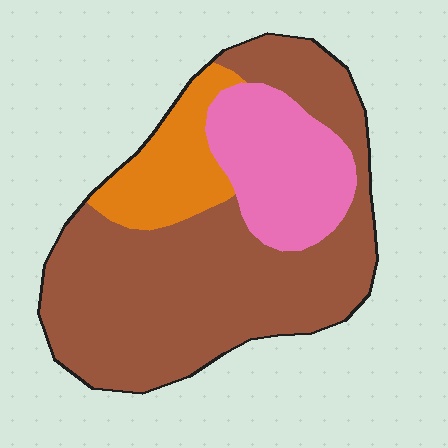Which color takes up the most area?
Brown, at roughly 65%.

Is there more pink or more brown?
Brown.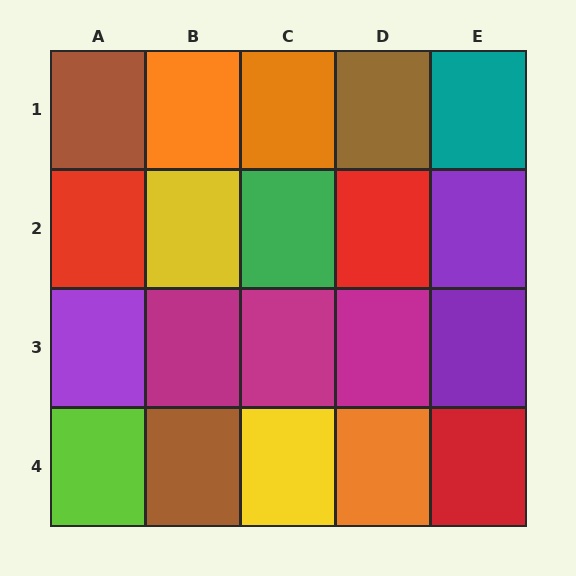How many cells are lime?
1 cell is lime.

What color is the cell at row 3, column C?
Magenta.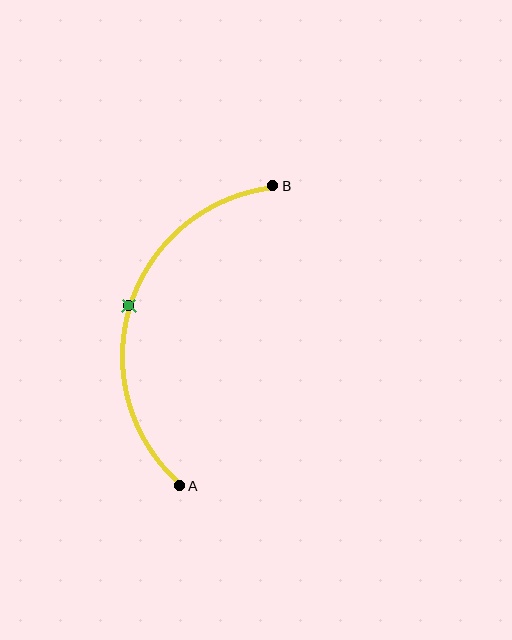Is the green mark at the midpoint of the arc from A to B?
Yes. The green mark lies on the arc at equal arc-length from both A and B — it is the arc midpoint.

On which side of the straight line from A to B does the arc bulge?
The arc bulges to the left of the straight line connecting A and B.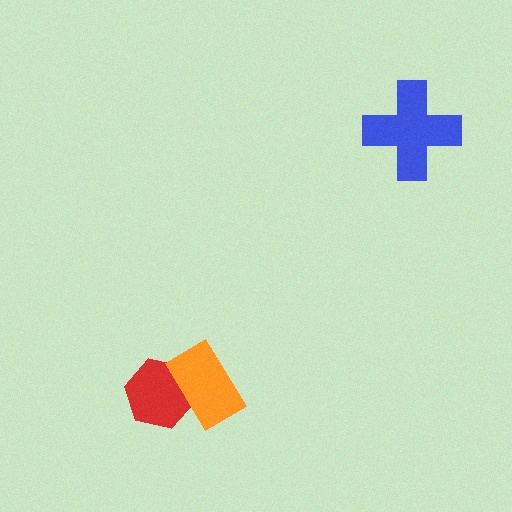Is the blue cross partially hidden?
No, no other shape covers it.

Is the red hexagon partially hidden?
Yes, it is partially covered by another shape.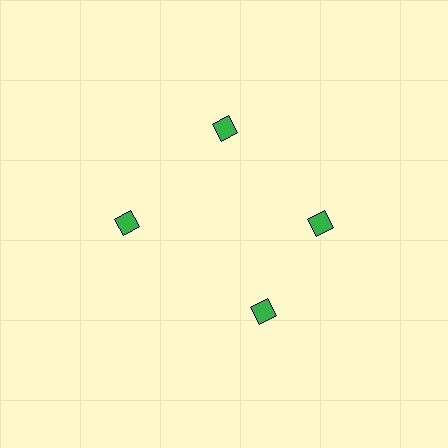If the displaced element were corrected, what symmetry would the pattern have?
It would have 4-fold rotational symmetry — the pattern would map onto itself every 90 degrees.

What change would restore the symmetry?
The symmetry would be restored by rotating it back into even spacing with its neighbors so that all 4 diamonds sit at equal angles and equal distance from the center.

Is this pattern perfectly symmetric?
No. The 4 green diamonds are arranged in a ring, but one element near the 6 o'clock position is rotated out of alignment along the ring, breaking the 4-fold rotational symmetry.